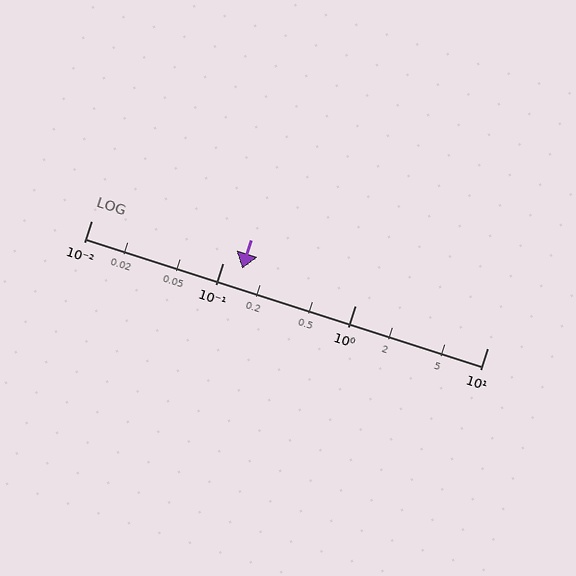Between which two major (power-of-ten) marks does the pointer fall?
The pointer is between 0.1 and 1.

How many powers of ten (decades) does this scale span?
The scale spans 3 decades, from 0.01 to 10.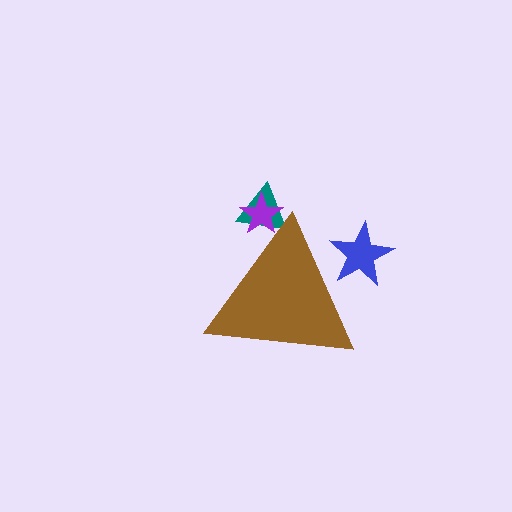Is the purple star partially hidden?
Yes, the purple star is partially hidden behind the brown triangle.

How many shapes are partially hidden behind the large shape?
3 shapes are partially hidden.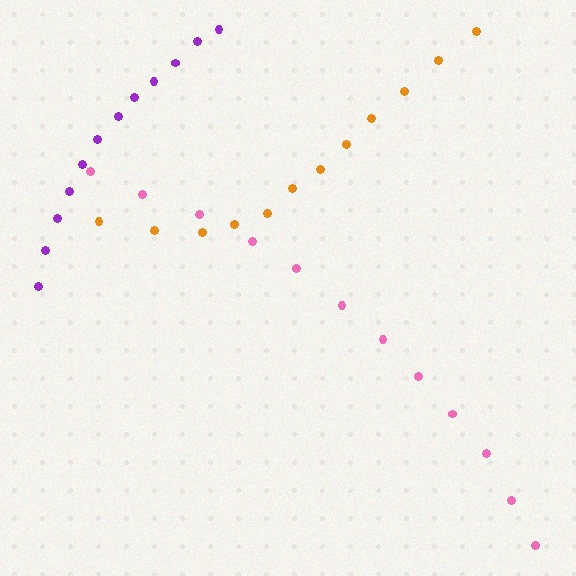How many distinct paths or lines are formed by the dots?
There are 3 distinct paths.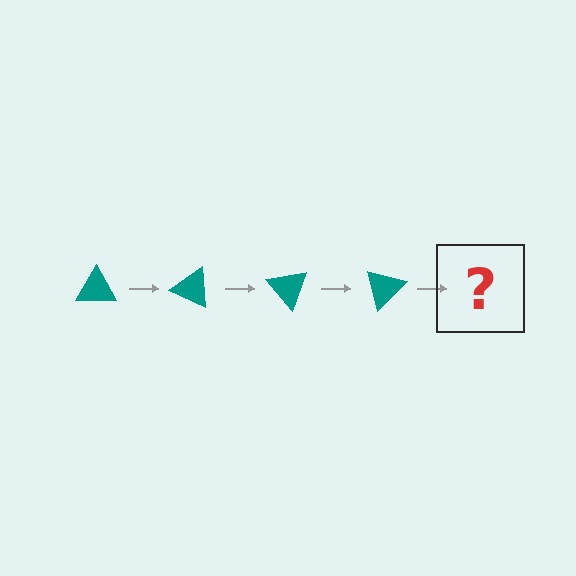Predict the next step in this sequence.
The next step is a teal triangle rotated 100 degrees.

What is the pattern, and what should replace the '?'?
The pattern is that the triangle rotates 25 degrees each step. The '?' should be a teal triangle rotated 100 degrees.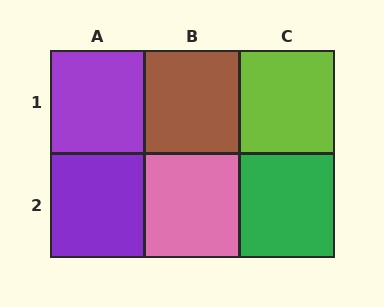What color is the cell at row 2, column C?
Green.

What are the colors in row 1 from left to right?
Purple, brown, lime.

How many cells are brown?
1 cell is brown.